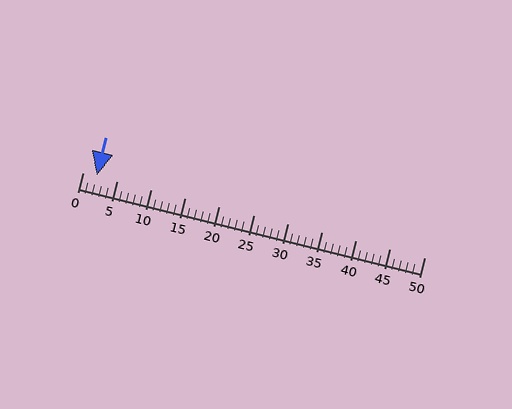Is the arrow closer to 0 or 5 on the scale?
The arrow is closer to 0.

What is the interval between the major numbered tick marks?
The major tick marks are spaced 5 units apart.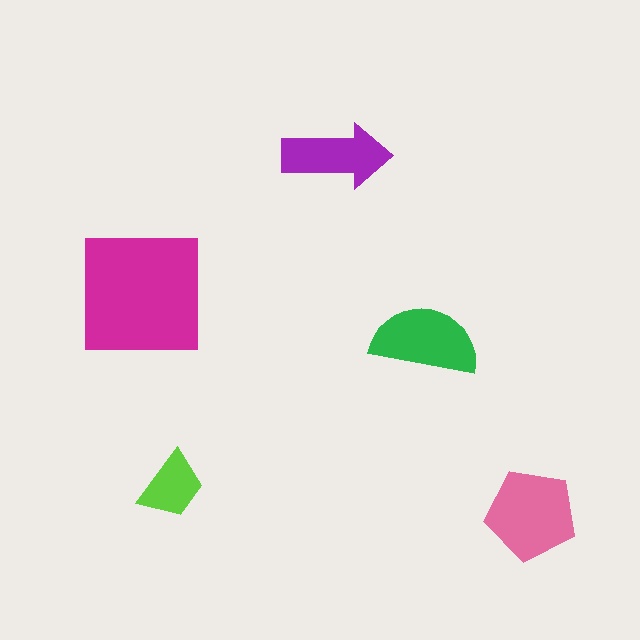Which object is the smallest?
The lime trapezoid.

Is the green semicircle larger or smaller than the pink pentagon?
Smaller.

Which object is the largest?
The magenta square.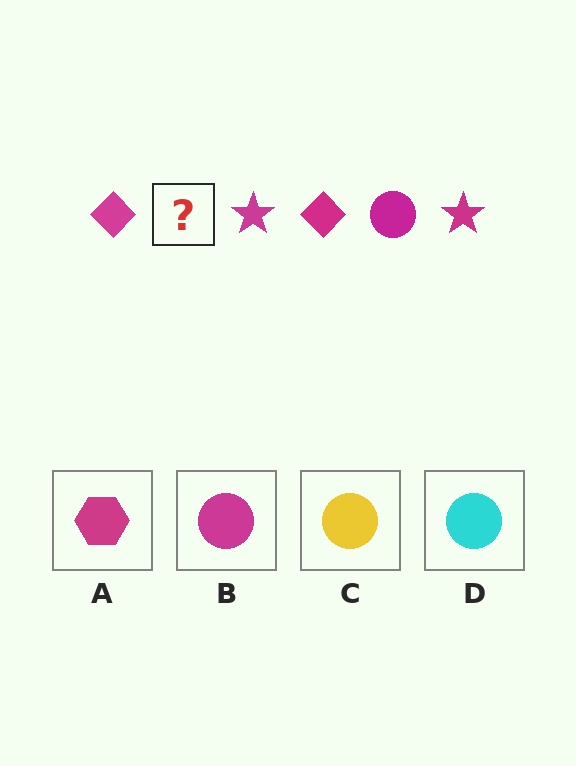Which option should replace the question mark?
Option B.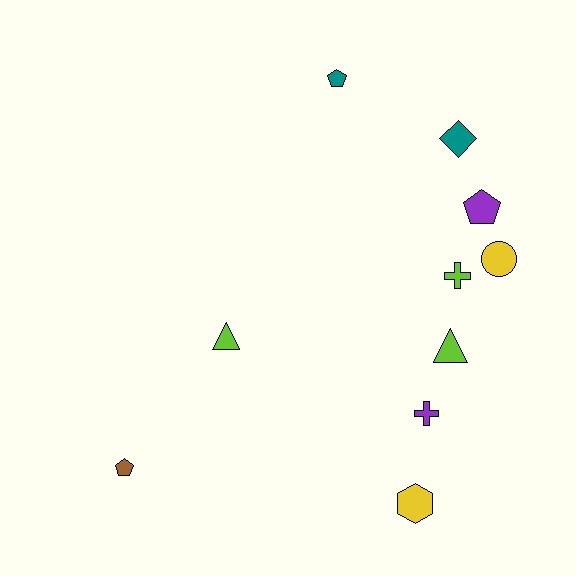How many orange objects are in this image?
There are no orange objects.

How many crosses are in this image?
There are 2 crosses.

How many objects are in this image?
There are 10 objects.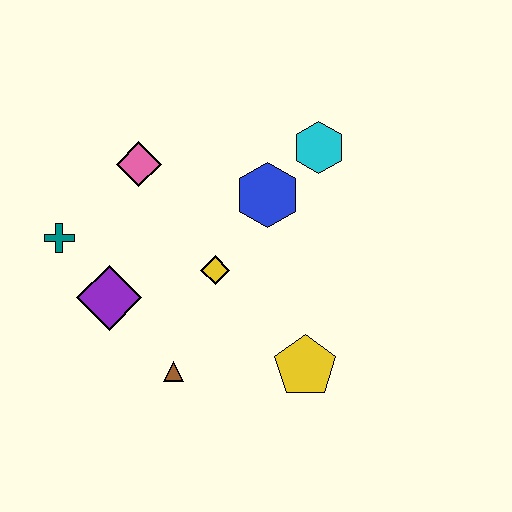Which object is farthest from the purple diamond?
The cyan hexagon is farthest from the purple diamond.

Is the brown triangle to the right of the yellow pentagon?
No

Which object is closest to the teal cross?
The purple diamond is closest to the teal cross.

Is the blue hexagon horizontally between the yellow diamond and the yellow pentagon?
Yes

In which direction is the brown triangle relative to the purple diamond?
The brown triangle is below the purple diamond.